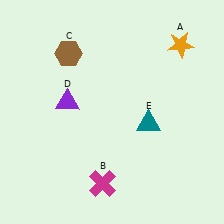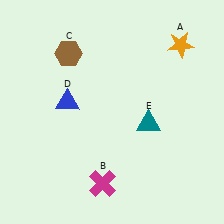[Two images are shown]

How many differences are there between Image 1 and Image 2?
There is 1 difference between the two images.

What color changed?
The triangle (D) changed from purple in Image 1 to blue in Image 2.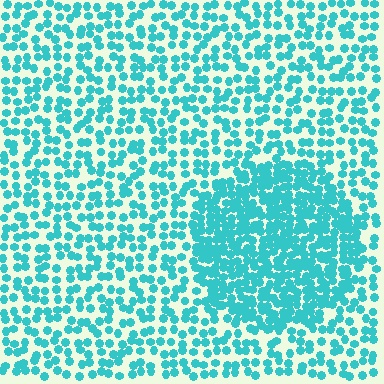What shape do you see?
I see a circle.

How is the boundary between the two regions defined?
The boundary is defined by a change in element density (approximately 2.0x ratio). All elements are the same color, size, and shape.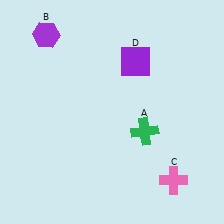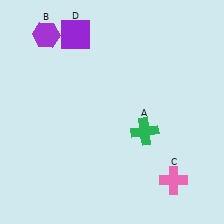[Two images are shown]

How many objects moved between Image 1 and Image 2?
1 object moved between the two images.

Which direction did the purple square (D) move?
The purple square (D) moved left.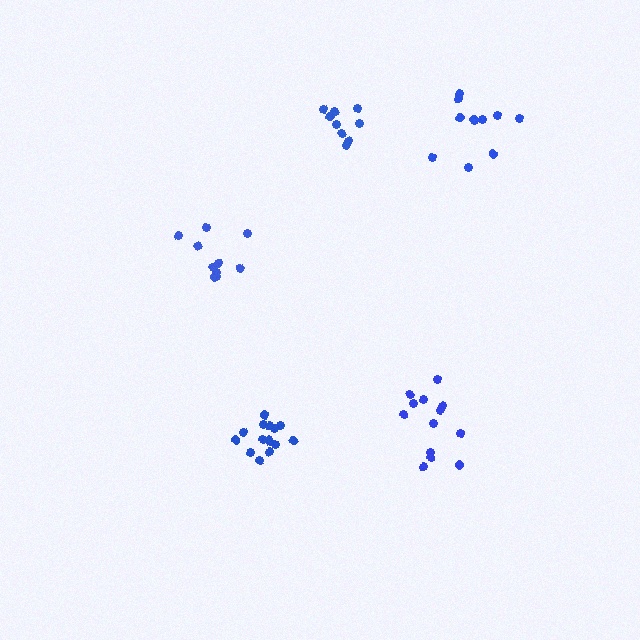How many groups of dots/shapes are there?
There are 5 groups.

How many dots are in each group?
Group 1: 15 dots, Group 2: 10 dots, Group 3: 13 dots, Group 4: 9 dots, Group 5: 11 dots (58 total).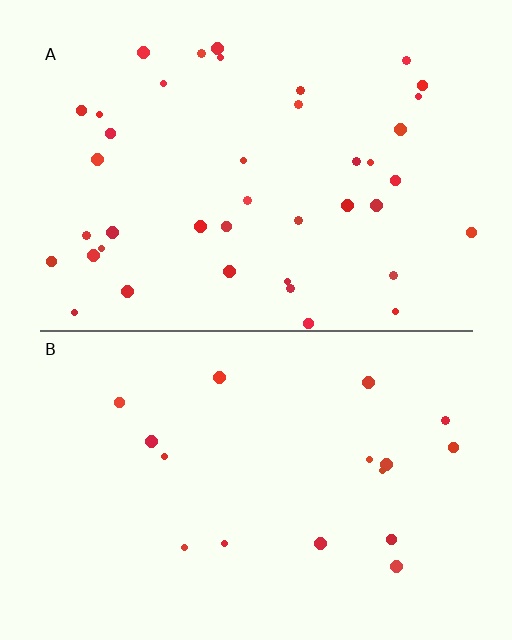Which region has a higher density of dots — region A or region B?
A (the top).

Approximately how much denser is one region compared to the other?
Approximately 2.4× — region A over region B.